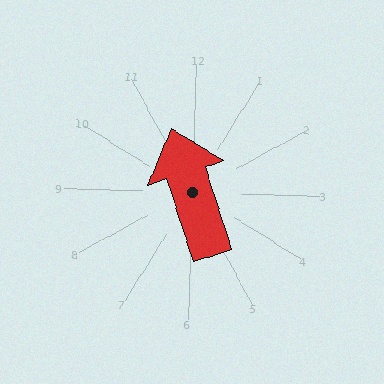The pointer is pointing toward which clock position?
Roughly 11 o'clock.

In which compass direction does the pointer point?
North.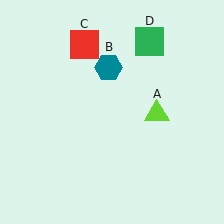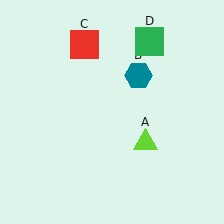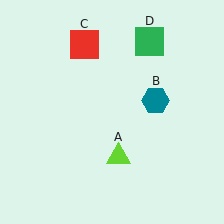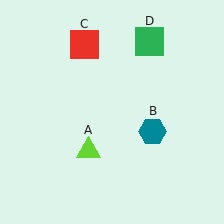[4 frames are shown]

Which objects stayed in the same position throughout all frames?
Red square (object C) and green square (object D) remained stationary.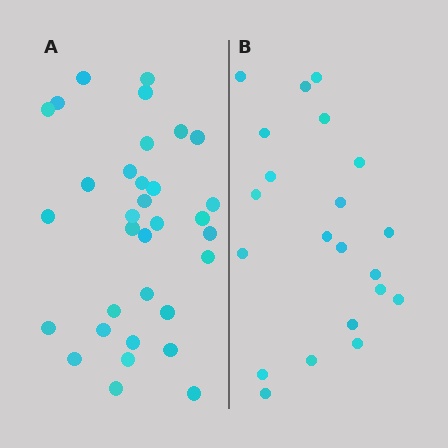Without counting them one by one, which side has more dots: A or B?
Region A (the left region) has more dots.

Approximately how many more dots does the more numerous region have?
Region A has roughly 12 or so more dots than region B.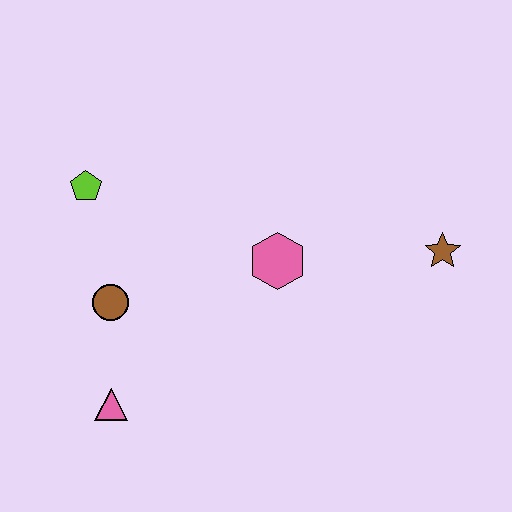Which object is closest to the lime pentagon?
The brown circle is closest to the lime pentagon.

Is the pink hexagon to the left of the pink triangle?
No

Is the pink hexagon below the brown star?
Yes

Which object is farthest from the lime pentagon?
The brown star is farthest from the lime pentagon.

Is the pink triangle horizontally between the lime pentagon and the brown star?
Yes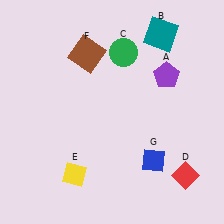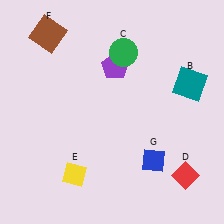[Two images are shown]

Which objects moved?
The objects that moved are: the purple pentagon (A), the teal square (B), the brown square (F).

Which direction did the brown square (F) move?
The brown square (F) moved left.